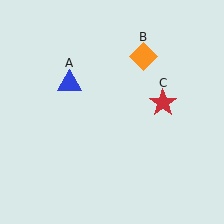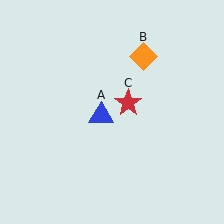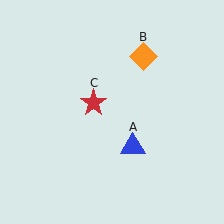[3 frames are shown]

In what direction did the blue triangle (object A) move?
The blue triangle (object A) moved down and to the right.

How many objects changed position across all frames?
2 objects changed position: blue triangle (object A), red star (object C).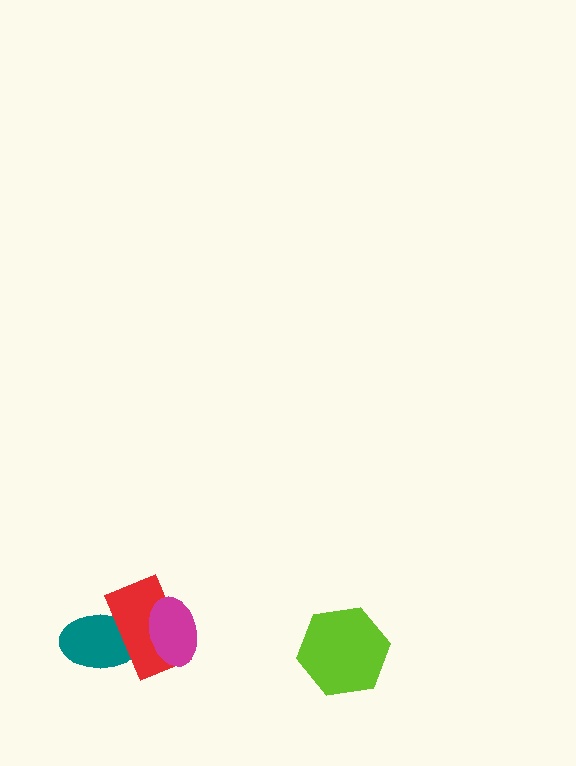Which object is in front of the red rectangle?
The magenta ellipse is in front of the red rectangle.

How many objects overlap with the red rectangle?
2 objects overlap with the red rectangle.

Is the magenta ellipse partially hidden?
No, no other shape covers it.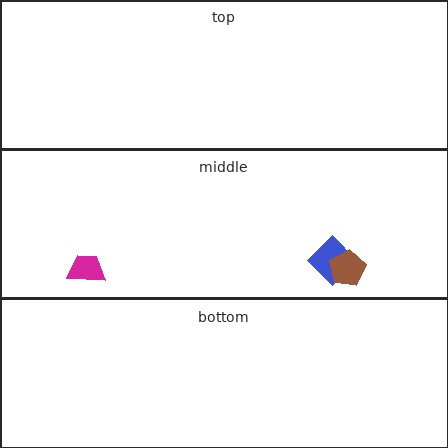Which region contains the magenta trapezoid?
The middle region.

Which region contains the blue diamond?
The middle region.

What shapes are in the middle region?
The blue diamond, the brown pentagon, the magenta trapezoid.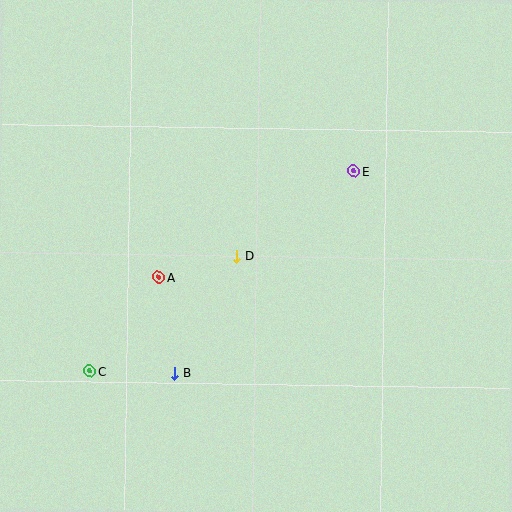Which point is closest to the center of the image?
Point D at (237, 256) is closest to the center.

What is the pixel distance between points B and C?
The distance between B and C is 85 pixels.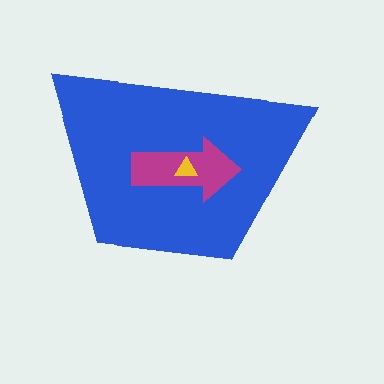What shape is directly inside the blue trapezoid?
The magenta arrow.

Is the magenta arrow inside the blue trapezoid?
Yes.